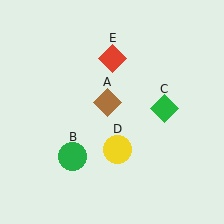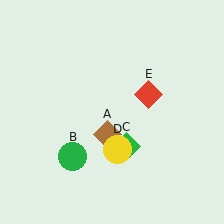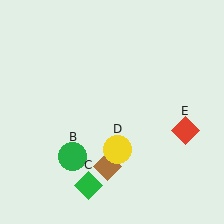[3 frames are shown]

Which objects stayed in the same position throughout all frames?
Green circle (object B) and yellow circle (object D) remained stationary.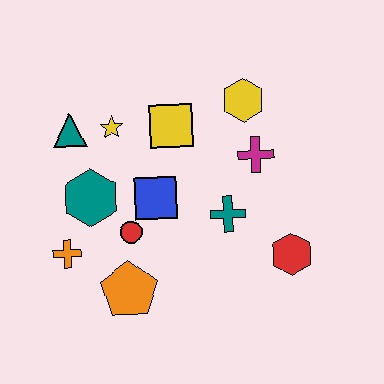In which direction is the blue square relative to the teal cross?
The blue square is to the left of the teal cross.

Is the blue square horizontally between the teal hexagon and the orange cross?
No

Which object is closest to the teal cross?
The magenta cross is closest to the teal cross.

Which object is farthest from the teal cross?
The teal triangle is farthest from the teal cross.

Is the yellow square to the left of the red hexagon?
Yes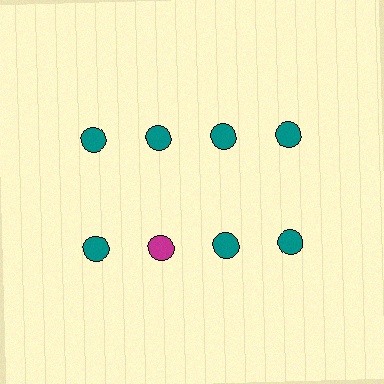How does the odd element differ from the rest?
It has a different color: magenta instead of teal.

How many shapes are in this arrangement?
There are 8 shapes arranged in a grid pattern.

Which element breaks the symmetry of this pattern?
The magenta circle in the second row, second from left column breaks the symmetry. All other shapes are teal circles.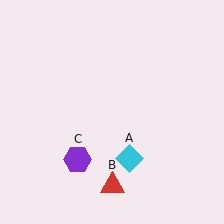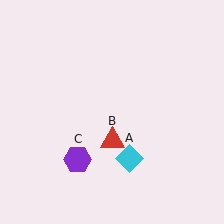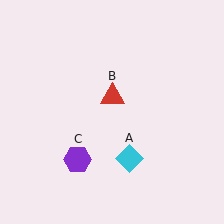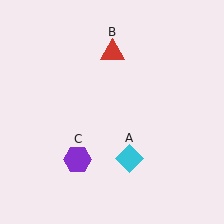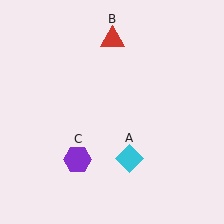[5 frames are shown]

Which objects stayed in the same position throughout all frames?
Cyan diamond (object A) and purple hexagon (object C) remained stationary.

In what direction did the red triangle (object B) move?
The red triangle (object B) moved up.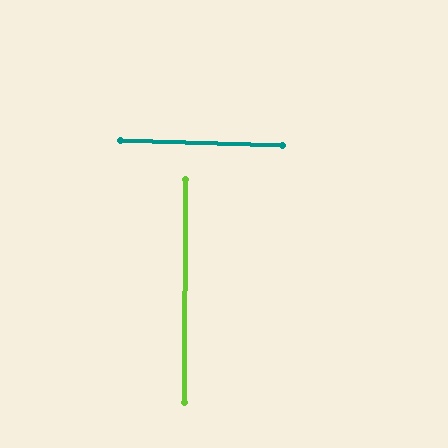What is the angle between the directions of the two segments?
Approximately 89 degrees.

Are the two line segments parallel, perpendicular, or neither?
Perpendicular — they meet at approximately 89°.